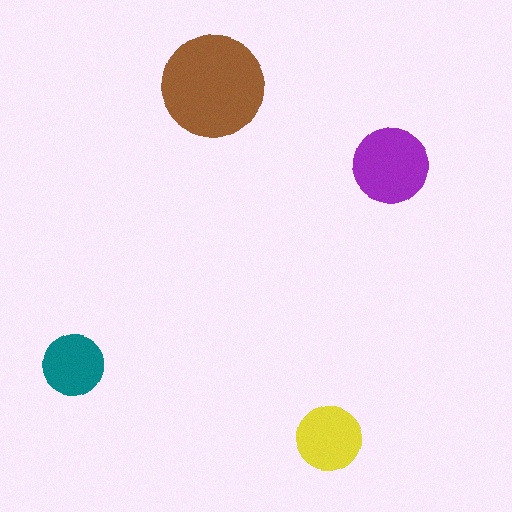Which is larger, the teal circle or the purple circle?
The purple one.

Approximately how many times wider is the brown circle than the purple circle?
About 1.5 times wider.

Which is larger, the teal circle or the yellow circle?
The yellow one.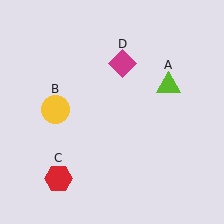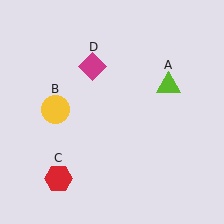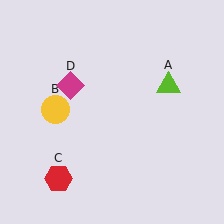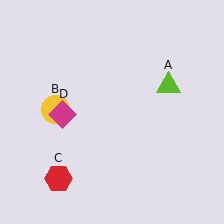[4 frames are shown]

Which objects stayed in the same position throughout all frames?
Lime triangle (object A) and yellow circle (object B) and red hexagon (object C) remained stationary.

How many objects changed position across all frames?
1 object changed position: magenta diamond (object D).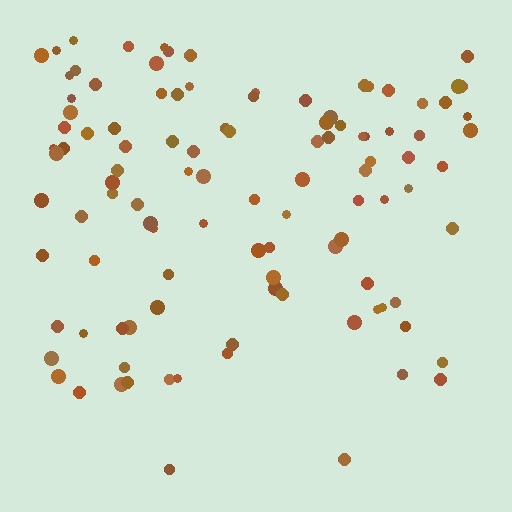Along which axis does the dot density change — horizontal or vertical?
Vertical.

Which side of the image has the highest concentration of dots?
The top.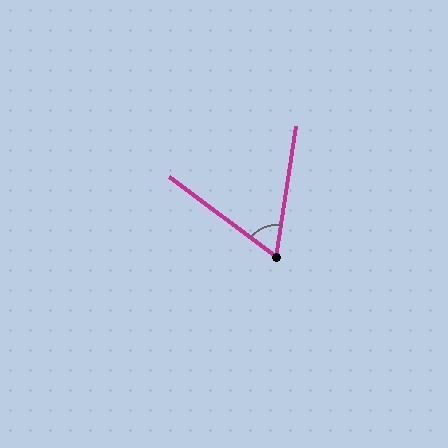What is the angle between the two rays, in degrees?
Approximately 62 degrees.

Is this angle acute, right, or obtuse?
It is acute.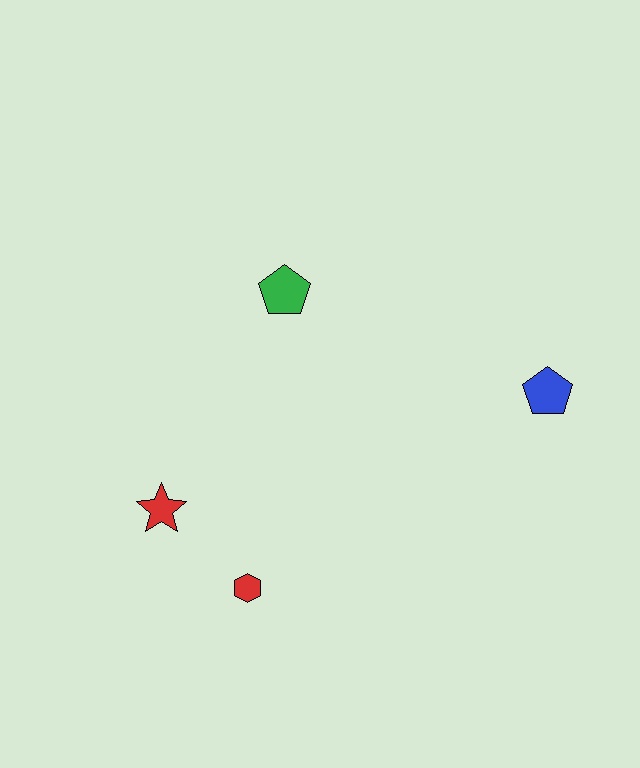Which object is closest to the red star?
The red hexagon is closest to the red star.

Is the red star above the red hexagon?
Yes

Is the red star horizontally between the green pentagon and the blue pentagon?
No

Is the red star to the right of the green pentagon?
No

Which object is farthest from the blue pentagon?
The red star is farthest from the blue pentagon.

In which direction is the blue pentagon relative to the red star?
The blue pentagon is to the right of the red star.